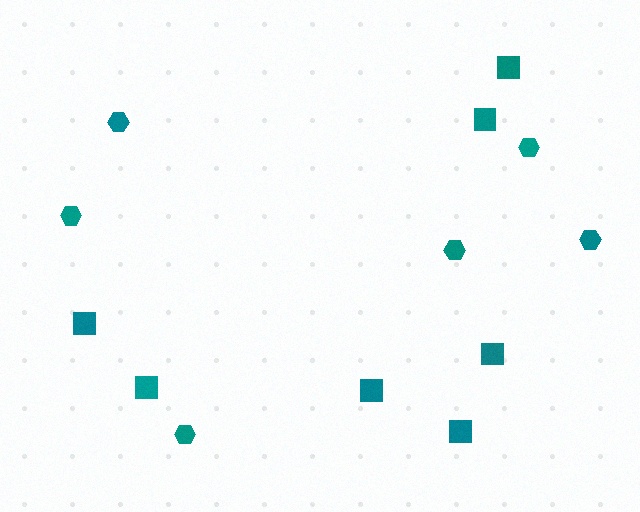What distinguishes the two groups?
There are 2 groups: one group of hexagons (6) and one group of squares (7).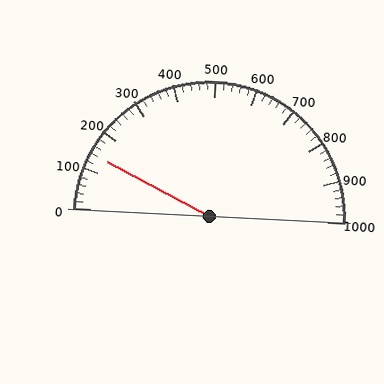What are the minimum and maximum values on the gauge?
The gauge ranges from 0 to 1000.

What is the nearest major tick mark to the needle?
The nearest major tick mark is 100.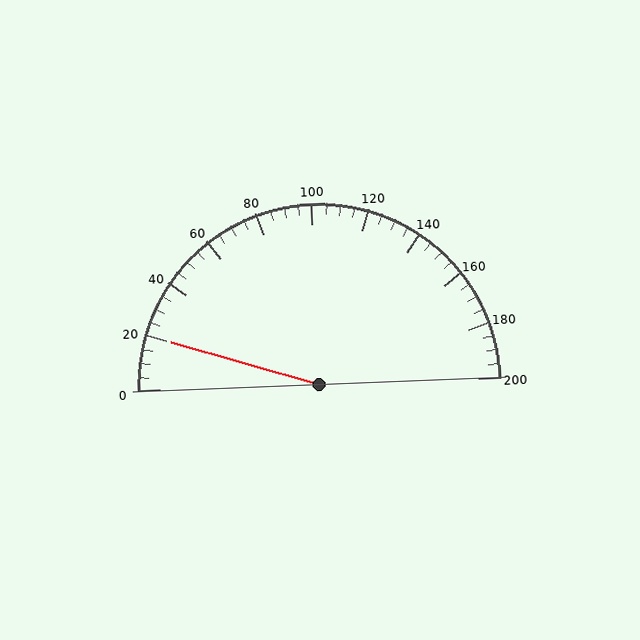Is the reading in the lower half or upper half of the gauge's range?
The reading is in the lower half of the range (0 to 200).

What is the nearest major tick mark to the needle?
The nearest major tick mark is 20.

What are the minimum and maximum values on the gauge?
The gauge ranges from 0 to 200.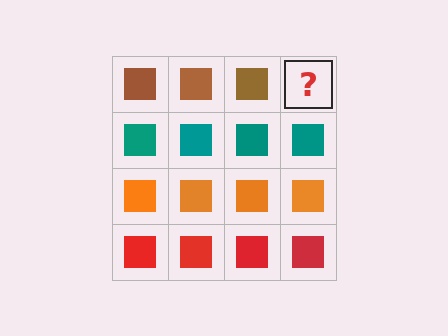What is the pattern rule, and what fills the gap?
The rule is that each row has a consistent color. The gap should be filled with a brown square.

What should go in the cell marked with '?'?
The missing cell should contain a brown square.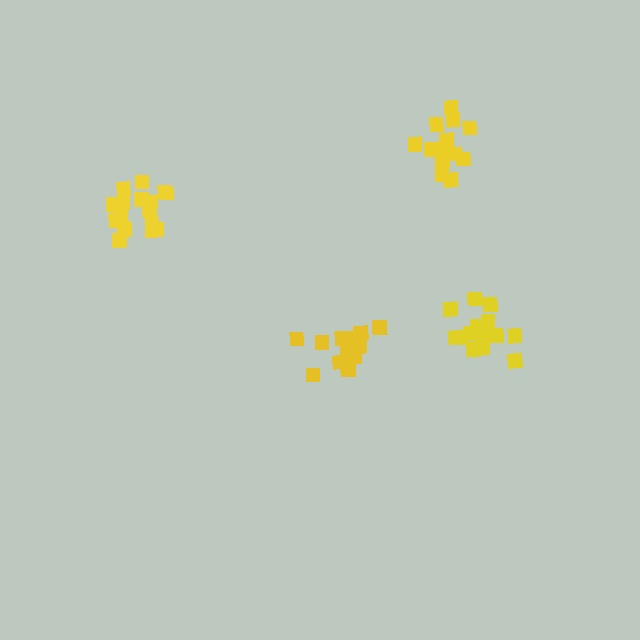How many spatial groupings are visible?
There are 4 spatial groupings.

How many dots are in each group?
Group 1: 13 dots, Group 2: 16 dots, Group 3: 15 dots, Group 4: 14 dots (58 total).